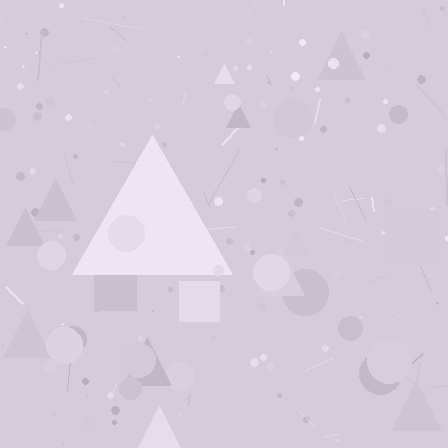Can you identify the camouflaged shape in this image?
The camouflaged shape is a triangle.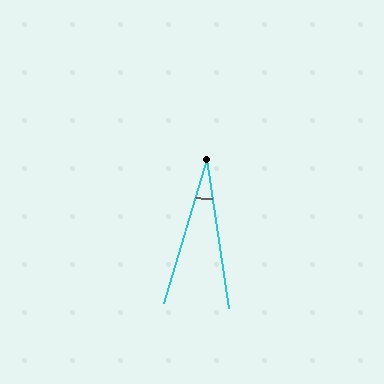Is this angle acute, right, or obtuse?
It is acute.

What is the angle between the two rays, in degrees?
Approximately 25 degrees.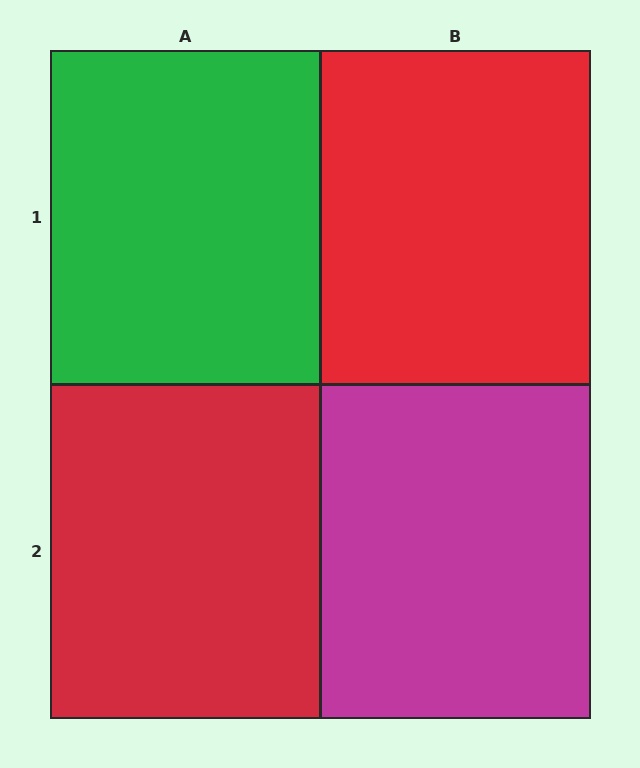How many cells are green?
1 cell is green.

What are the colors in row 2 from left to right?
Red, magenta.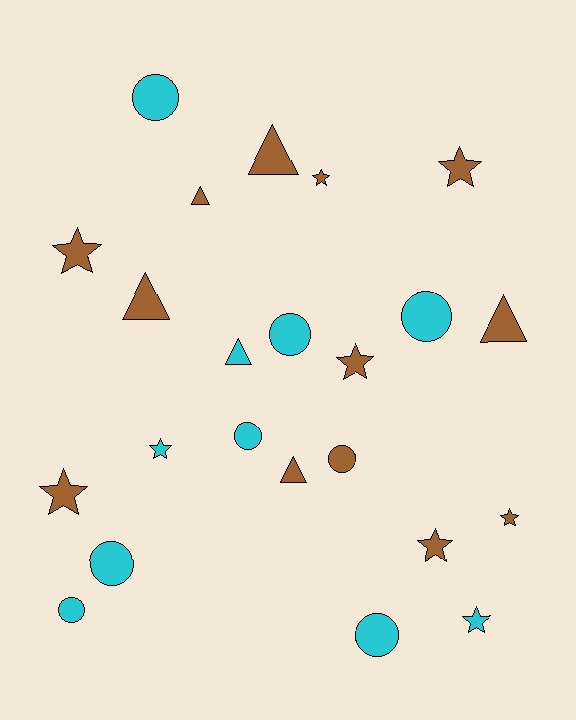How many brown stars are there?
There are 7 brown stars.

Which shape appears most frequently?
Star, with 9 objects.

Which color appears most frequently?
Brown, with 13 objects.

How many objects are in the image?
There are 23 objects.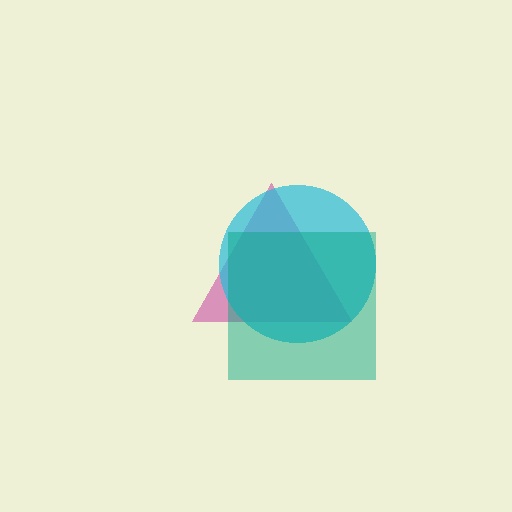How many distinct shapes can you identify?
There are 3 distinct shapes: a magenta triangle, a cyan circle, a teal square.